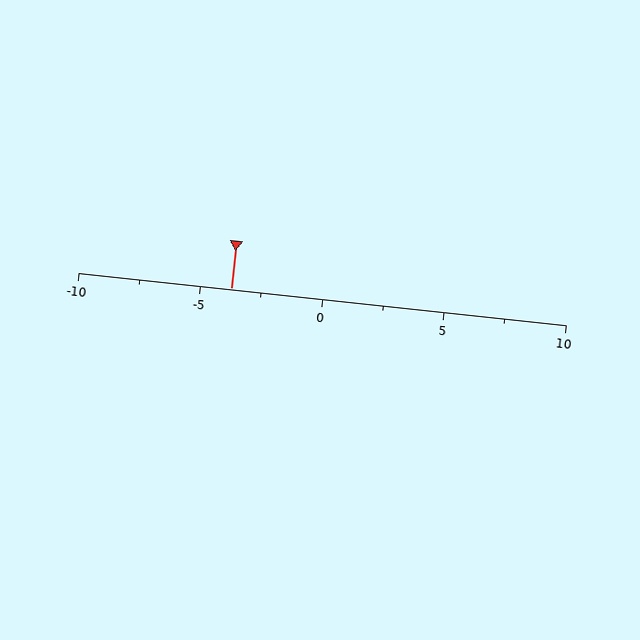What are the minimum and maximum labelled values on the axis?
The axis runs from -10 to 10.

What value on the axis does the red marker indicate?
The marker indicates approximately -3.8.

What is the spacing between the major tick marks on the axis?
The major ticks are spaced 5 apart.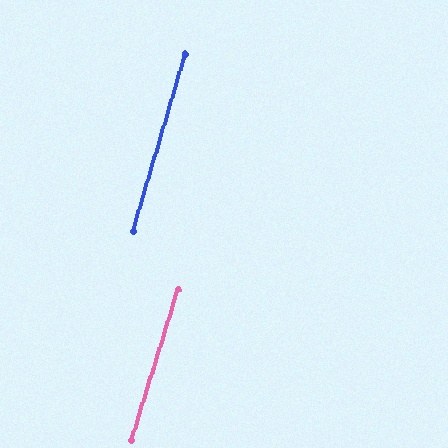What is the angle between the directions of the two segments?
Approximately 1 degree.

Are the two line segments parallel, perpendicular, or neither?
Parallel — their directions differ by only 0.6°.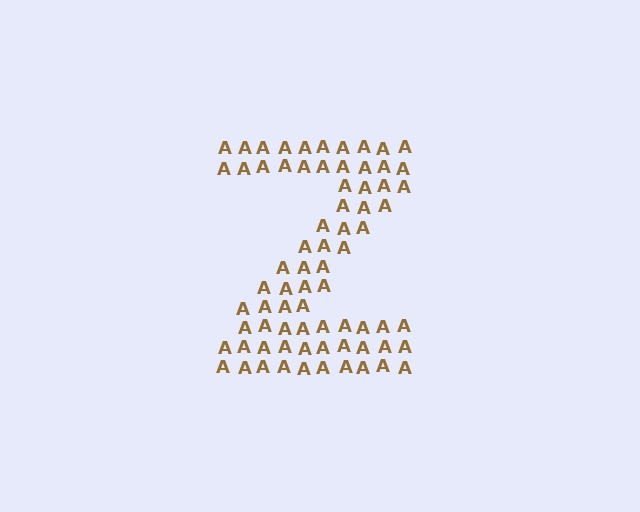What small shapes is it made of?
It is made of small letter A's.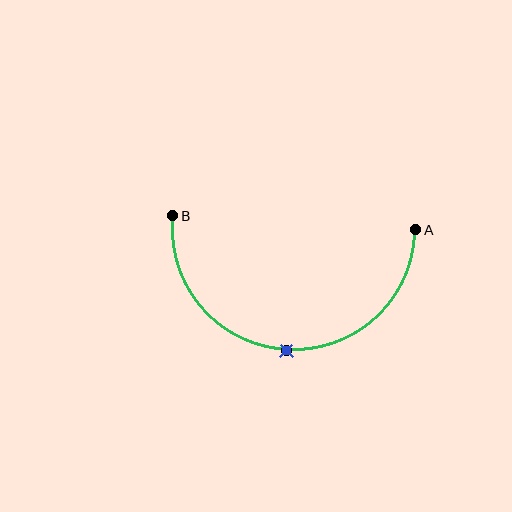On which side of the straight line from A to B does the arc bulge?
The arc bulges below the straight line connecting A and B.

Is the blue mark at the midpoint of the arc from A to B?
Yes. The blue mark lies on the arc at equal arc-length from both A and B — it is the arc midpoint.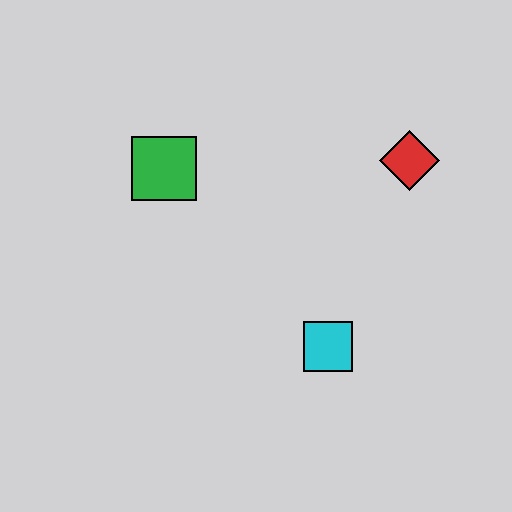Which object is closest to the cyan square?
The red diamond is closest to the cyan square.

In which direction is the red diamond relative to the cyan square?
The red diamond is above the cyan square.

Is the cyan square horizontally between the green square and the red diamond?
Yes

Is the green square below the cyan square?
No